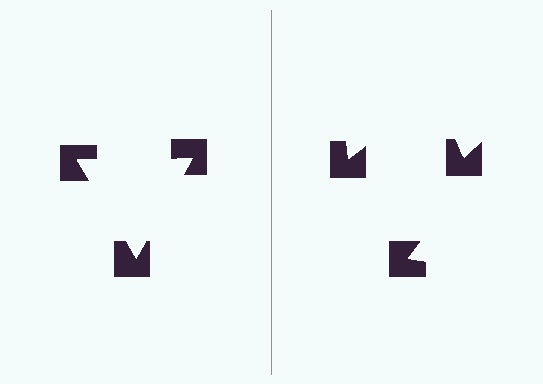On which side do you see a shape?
An illusory triangle appears on the left side. On the right side the wedge cuts are rotated, so no coherent shape forms.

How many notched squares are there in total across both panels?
6 — 3 on each side.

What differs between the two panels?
The notched squares are positioned identically on both sides; only the wedge orientations differ. On the left they align to a triangle; on the right they are misaligned.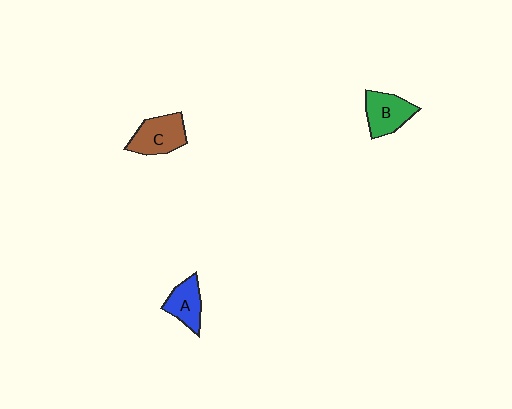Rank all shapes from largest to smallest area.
From largest to smallest: C (brown), B (green), A (blue).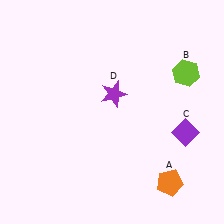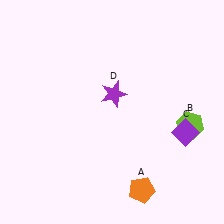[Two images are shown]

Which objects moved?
The objects that moved are: the orange pentagon (A), the lime hexagon (B).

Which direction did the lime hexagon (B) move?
The lime hexagon (B) moved down.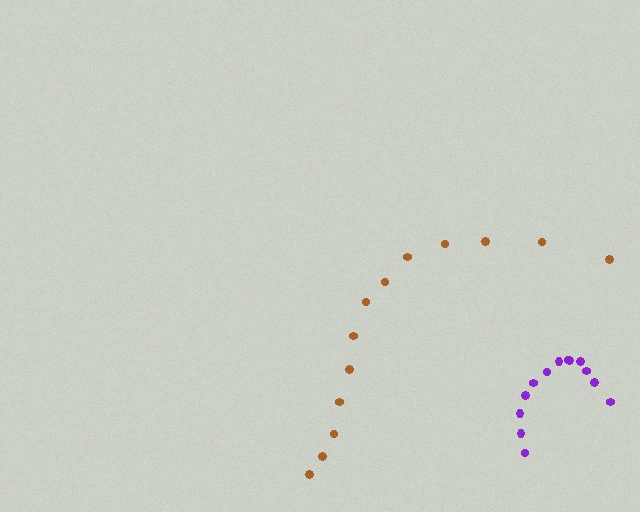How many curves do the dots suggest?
There are 2 distinct paths.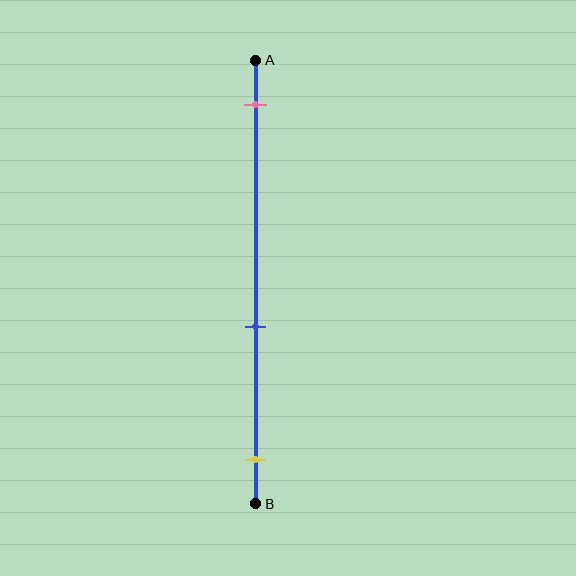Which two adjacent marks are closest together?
The blue and yellow marks are the closest adjacent pair.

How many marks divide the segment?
There are 3 marks dividing the segment.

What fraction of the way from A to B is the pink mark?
The pink mark is approximately 10% (0.1) of the way from A to B.